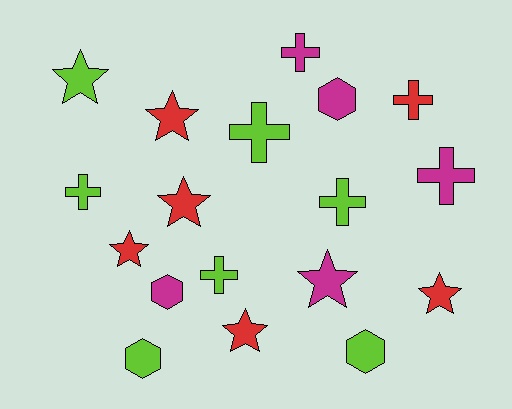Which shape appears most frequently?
Cross, with 7 objects.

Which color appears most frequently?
Lime, with 7 objects.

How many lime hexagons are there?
There are 2 lime hexagons.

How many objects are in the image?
There are 18 objects.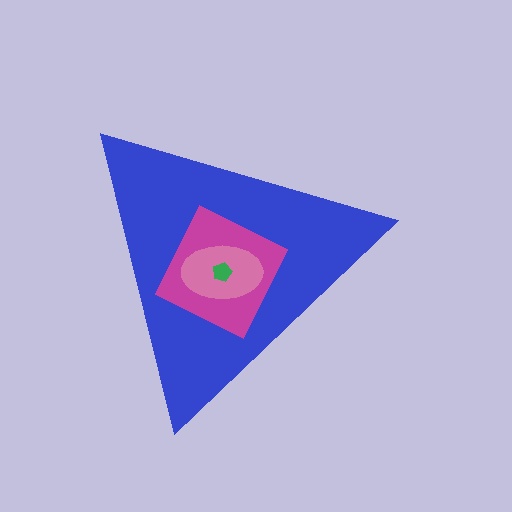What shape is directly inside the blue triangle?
The magenta diamond.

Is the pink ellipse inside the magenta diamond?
Yes.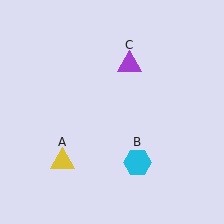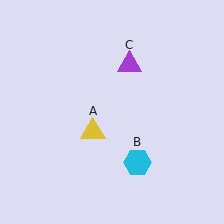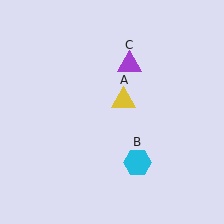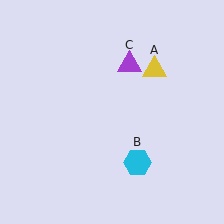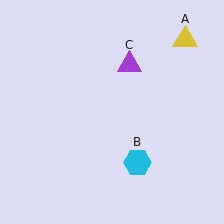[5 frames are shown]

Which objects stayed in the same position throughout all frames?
Cyan hexagon (object B) and purple triangle (object C) remained stationary.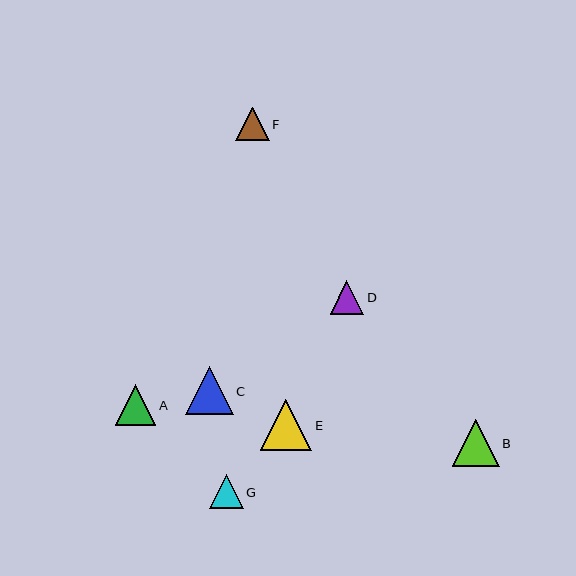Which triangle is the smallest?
Triangle F is the smallest with a size of approximately 33 pixels.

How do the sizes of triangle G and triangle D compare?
Triangle G and triangle D are approximately the same size.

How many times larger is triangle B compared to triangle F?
Triangle B is approximately 1.4 times the size of triangle F.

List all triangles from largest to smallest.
From largest to smallest: E, C, B, A, G, D, F.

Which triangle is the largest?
Triangle E is the largest with a size of approximately 51 pixels.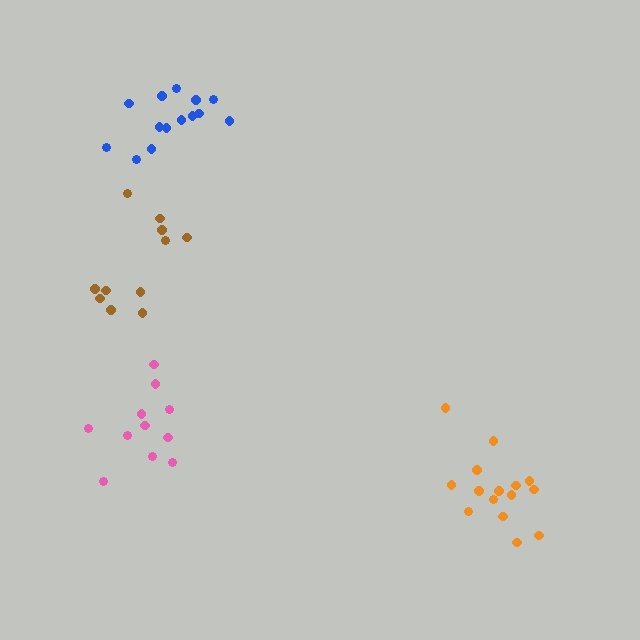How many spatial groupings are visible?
There are 4 spatial groupings.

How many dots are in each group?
Group 1: 15 dots, Group 2: 11 dots, Group 3: 11 dots, Group 4: 14 dots (51 total).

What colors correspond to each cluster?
The clusters are colored: orange, pink, brown, blue.